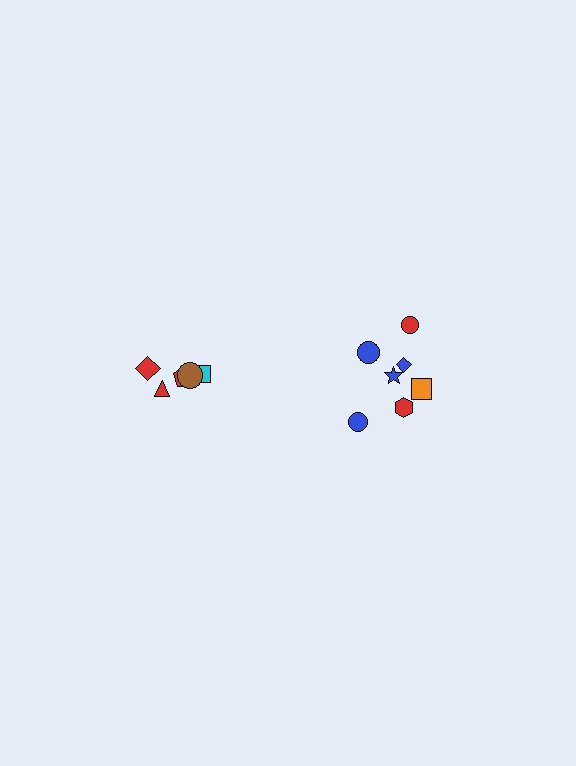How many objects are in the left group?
There are 5 objects.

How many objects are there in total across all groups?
There are 12 objects.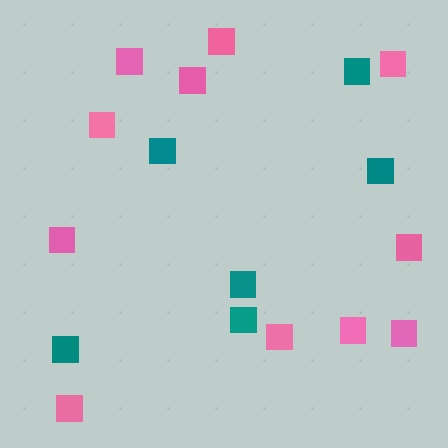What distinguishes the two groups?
There are 2 groups: one group of pink squares (11) and one group of teal squares (6).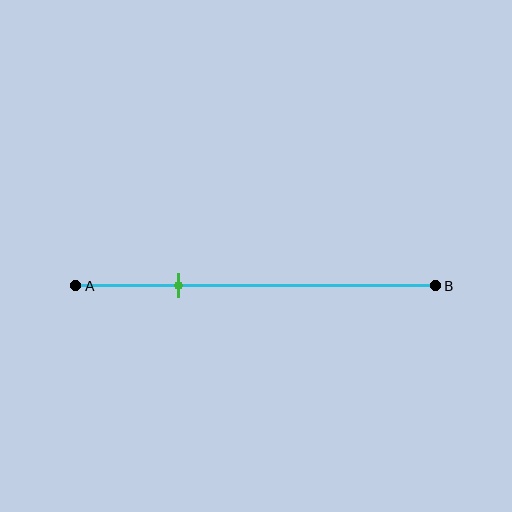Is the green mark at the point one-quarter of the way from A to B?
No, the mark is at about 30% from A, not at the 25% one-quarter point.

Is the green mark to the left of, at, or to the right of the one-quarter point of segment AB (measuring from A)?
The green mark is to the right of the one-quarter point of segment AB.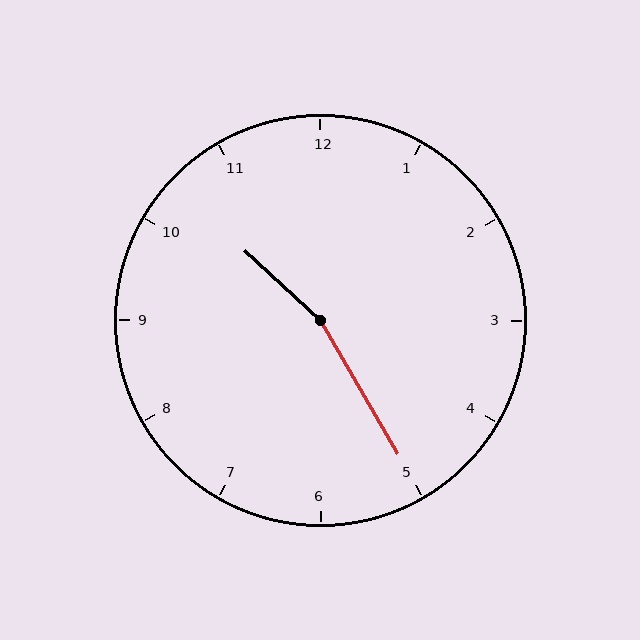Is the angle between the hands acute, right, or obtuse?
It is obtuse.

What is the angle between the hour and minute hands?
Approximately 162 degrees.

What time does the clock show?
10:25.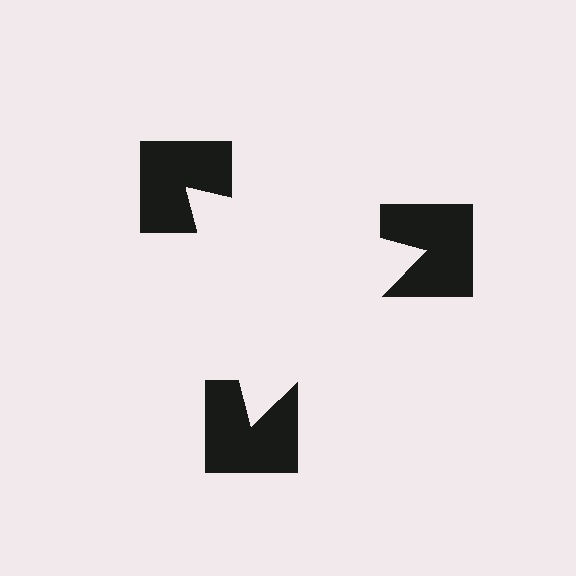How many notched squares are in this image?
There are 3 — one at each vertex of the illusory triangle.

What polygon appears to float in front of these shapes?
An illusory triangle — its edges are inferred from the aligned wedge cuts in the notched squares, not physically drawn.